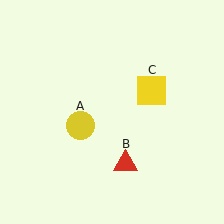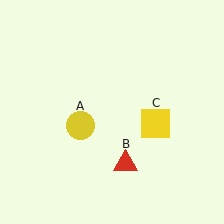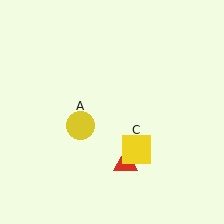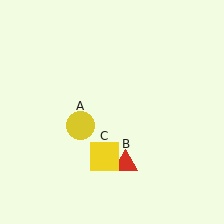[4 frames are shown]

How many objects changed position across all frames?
1 object changed position: yellow square (object C).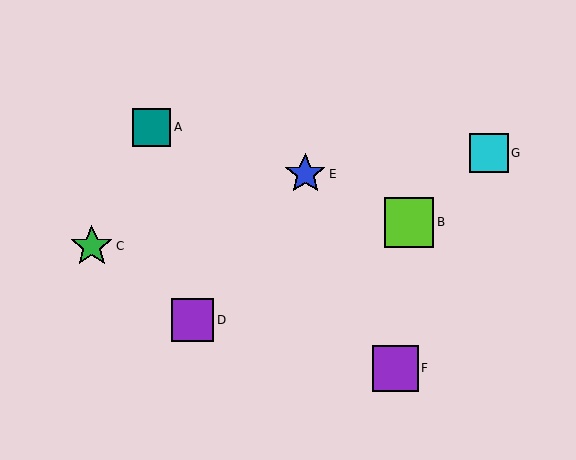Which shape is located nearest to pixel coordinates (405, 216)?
The lime square (labeled B) at (409, 222) is nearest to that location.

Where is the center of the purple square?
The center of the purple square is at (193, 320).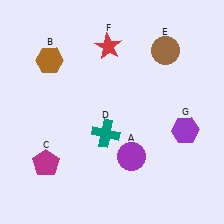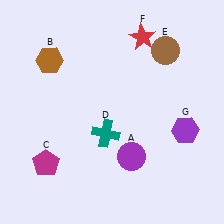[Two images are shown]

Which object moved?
The red star (F) moved right.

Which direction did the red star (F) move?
The red star (F) moved right.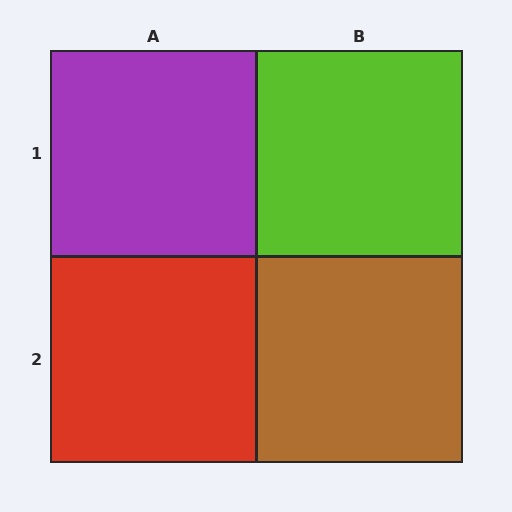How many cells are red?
1 cell is red.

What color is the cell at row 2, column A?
Red.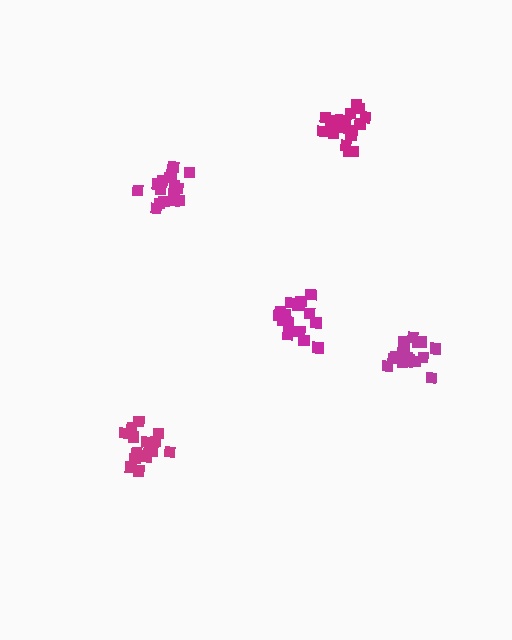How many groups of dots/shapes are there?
There are 5 groups.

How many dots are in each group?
Group 1: 16 dots, Group 2: 21 dots, Group 3: 18 dots, Group 4: 17 dots, Group 5: 15 dots (87 total).